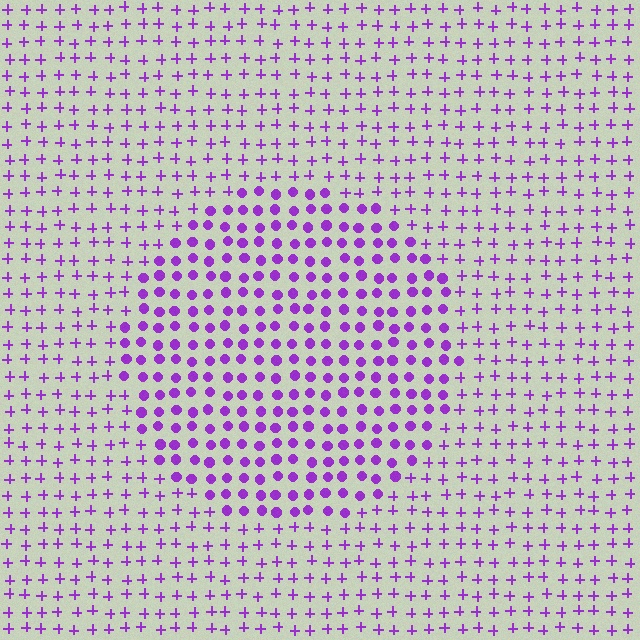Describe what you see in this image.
The image is filled with small purple elements arranged in a uniform grid. A circle-shaped region contains circles, while the surrounding area contains plus signs. The boundary is defined purely by the change in element shape.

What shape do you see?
I see a circle.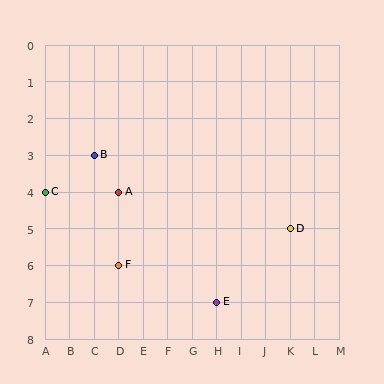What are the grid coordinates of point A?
Point A is at grid coordinates (D, 4).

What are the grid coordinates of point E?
Point E is at grid coordinates (H, 7).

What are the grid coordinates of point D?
Point D is at grid coordinates (K, 5).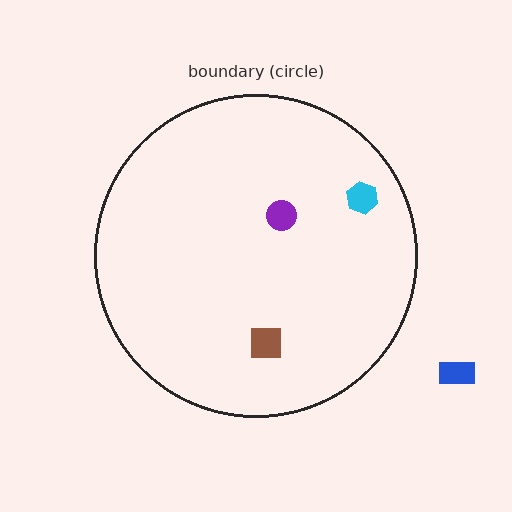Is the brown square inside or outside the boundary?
Inside.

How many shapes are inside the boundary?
3 inside, 1 outside.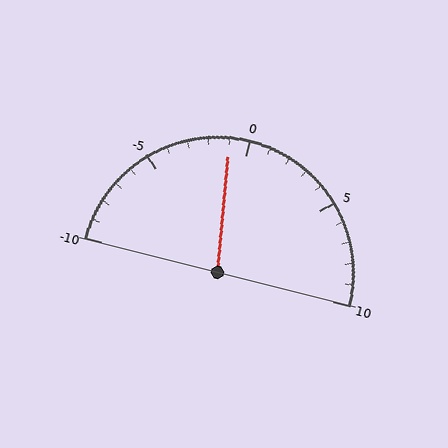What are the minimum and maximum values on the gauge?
The gauge ranges from -10 to 10.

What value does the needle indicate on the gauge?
The needle indicates approximately -1.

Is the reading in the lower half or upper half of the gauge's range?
The reading is in the lower half of the range (-10 to 10).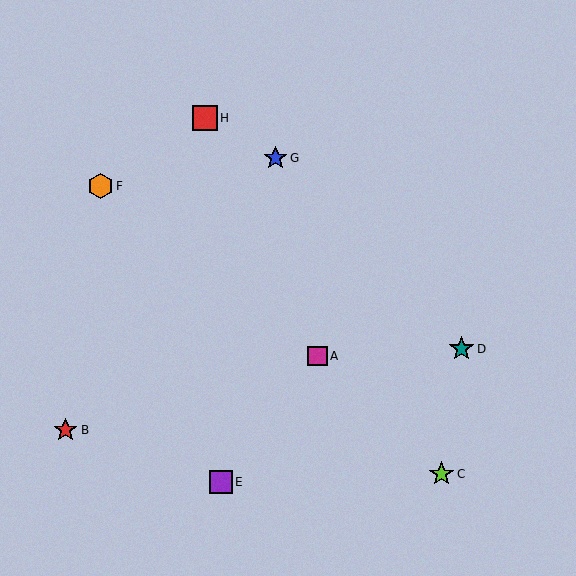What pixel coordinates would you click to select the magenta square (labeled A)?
Click at (317, 356) to select the magenta square A.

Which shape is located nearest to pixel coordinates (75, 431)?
The red star (labeled B) at (66, 430) is nearest to that location.